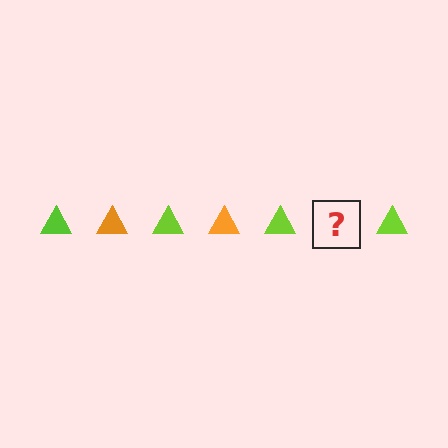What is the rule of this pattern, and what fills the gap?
The rule is that the pattern cycles through lime, orange triangles. The gap should be filled with an orange triangle.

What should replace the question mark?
The question mark should be replaced with an orange triangle.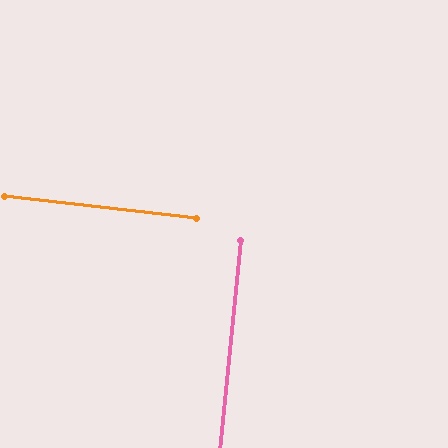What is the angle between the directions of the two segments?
Approximately 89 degrees.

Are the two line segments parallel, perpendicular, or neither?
Perpendicular — they meet at approximately 89°.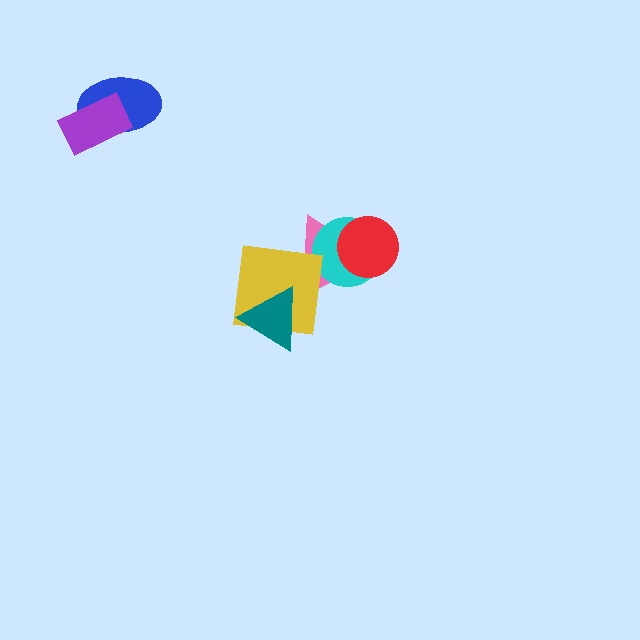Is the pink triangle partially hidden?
Yes, it is partially covered by another shape.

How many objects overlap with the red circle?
2 objects overlap with the red circle.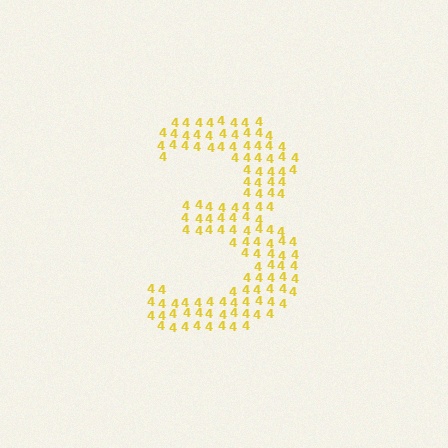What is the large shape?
The large shape is the digit 3.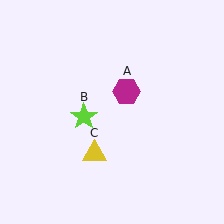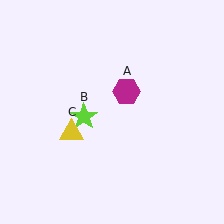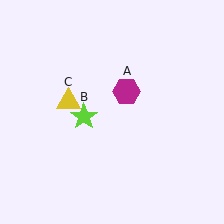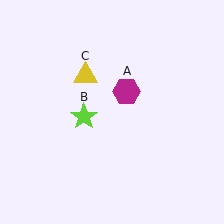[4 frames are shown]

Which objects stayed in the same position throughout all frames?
Magenta hexagon (object A) and lime star (object B) remained stationary.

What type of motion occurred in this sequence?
The yellow triangle (object C) rotated clockwise around the center of the scene.